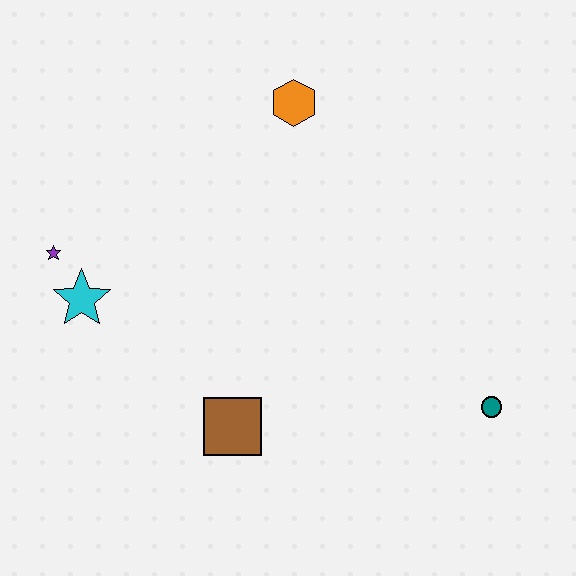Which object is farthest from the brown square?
The orange hexagon is farthest from the brown square.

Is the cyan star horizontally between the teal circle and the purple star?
Yes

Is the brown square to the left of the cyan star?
No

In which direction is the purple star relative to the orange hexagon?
The purple star is to the left of the orange hexagon.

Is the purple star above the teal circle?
Yes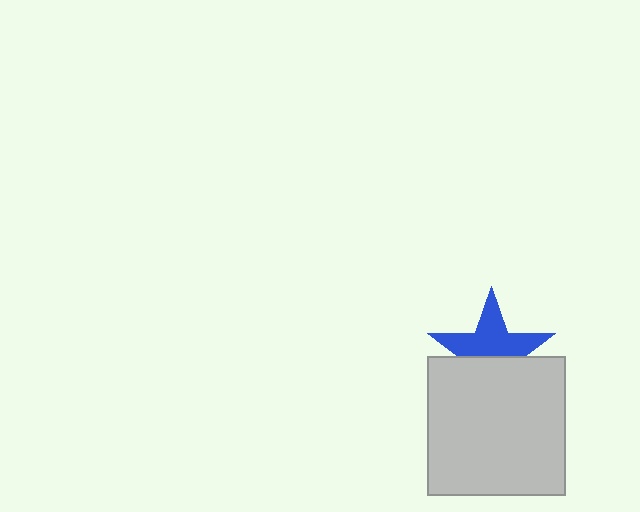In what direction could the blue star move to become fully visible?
The blue star could move up. That would shift it out from behind the light gray square entirely.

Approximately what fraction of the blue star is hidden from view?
Roughly 45% of the blue star is hidden behind the light gray square.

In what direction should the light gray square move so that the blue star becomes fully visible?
The light gray square should move down. That is the shortest direction to clear the overlap and leave the blue star fully visible.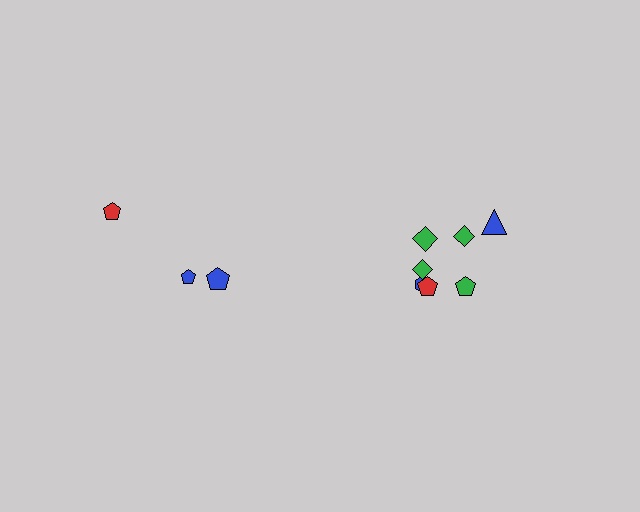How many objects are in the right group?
There are 7 objects.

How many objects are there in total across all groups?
There are 10 objects.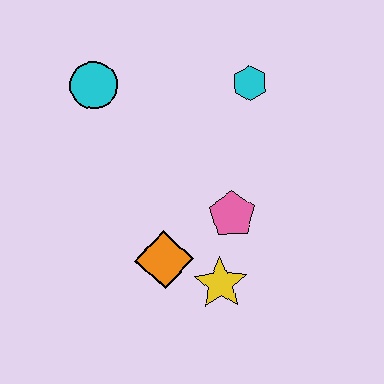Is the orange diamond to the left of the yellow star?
Yes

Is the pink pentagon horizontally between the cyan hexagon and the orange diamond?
Yes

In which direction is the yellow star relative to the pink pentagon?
The yellow star is below the pink pentagon.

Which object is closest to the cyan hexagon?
The pink pentagon is closest to the cyan hexagon.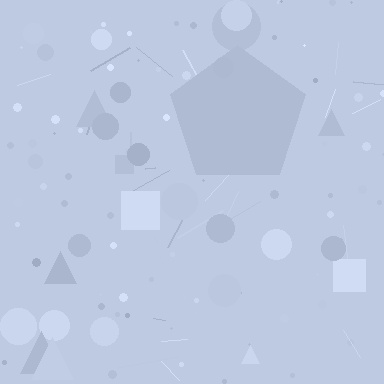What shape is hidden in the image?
A pentagon is hidden in the image.